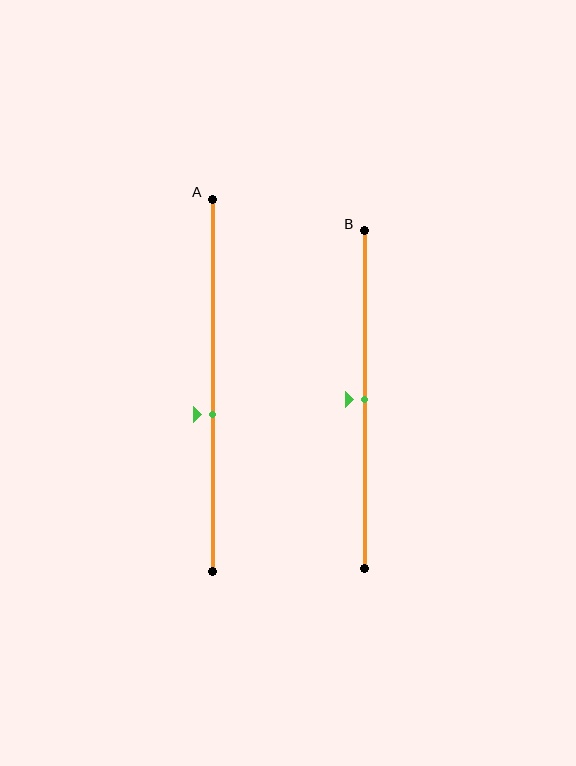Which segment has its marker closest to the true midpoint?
Segment B has its marker closest to the true midpoint.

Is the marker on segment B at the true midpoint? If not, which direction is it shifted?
Yes, the marker on segment B is at the true midpoint.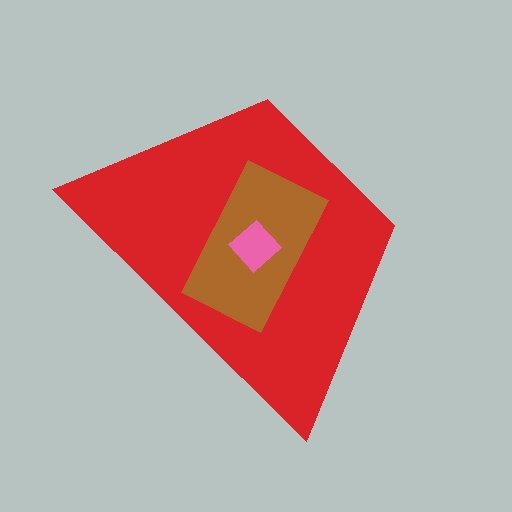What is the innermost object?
The pink diamond.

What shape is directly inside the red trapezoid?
The brown rectangle.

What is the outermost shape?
The red trapezoid.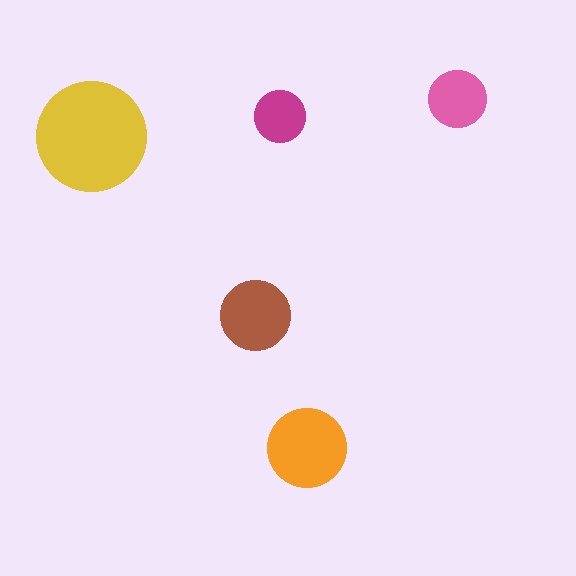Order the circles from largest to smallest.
the yellow one, the orange one, the brown one, the pink one, the magenta one.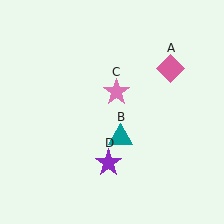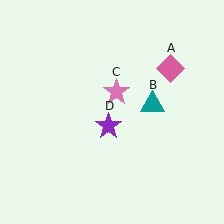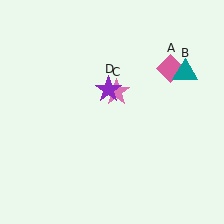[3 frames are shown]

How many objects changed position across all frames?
2 objects changed position: teal triangle (object B), purple star (object D).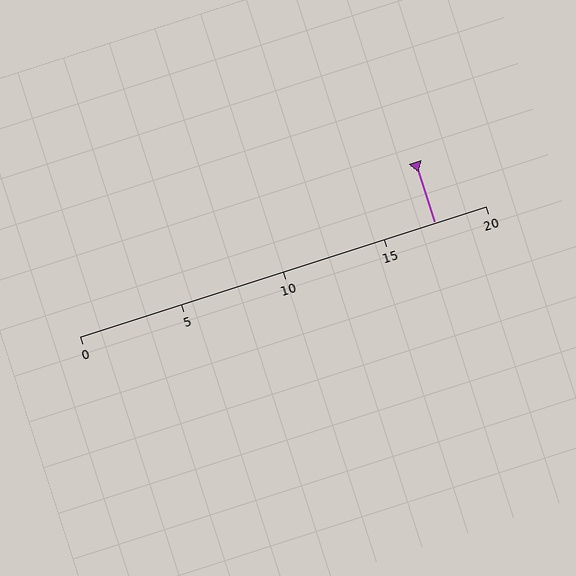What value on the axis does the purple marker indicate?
The marker indicates approximately 17.5.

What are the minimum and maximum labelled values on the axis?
The axis runs from 0 to 20.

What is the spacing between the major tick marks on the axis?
The major ticks are spaced 5 apart.